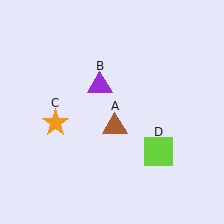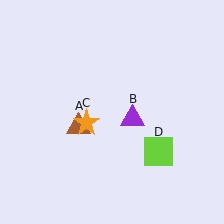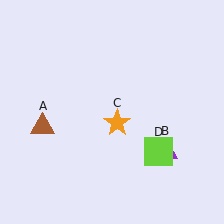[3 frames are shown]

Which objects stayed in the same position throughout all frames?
Lime square (object D) remained stationary.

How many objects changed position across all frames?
3 objects changed position: brown triangle (object A), purple triangle (object B), orange star (object C).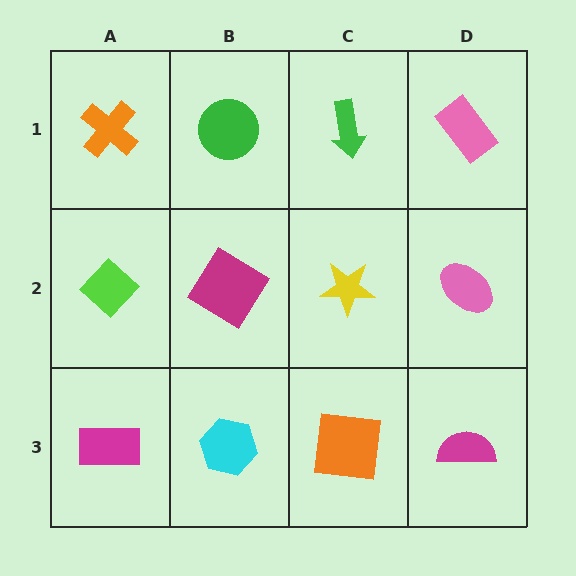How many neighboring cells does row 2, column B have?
4.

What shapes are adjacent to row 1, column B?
A magenta diamond (row 2, column B), an orange cross (row 1, column A), a green arrow (row 1, column C).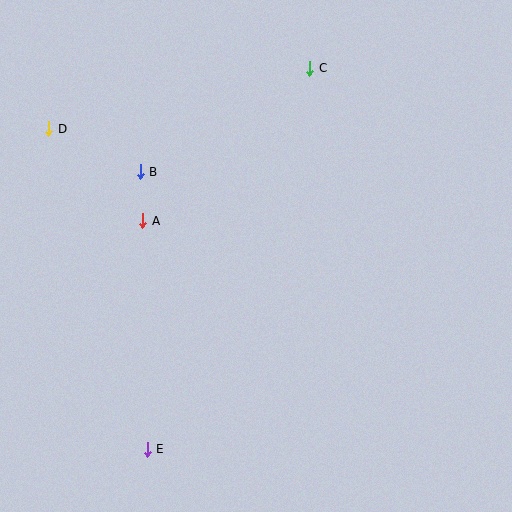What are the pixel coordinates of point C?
Point C is at (310, 68).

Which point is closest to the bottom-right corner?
Point E is closest to the bottom-right corner.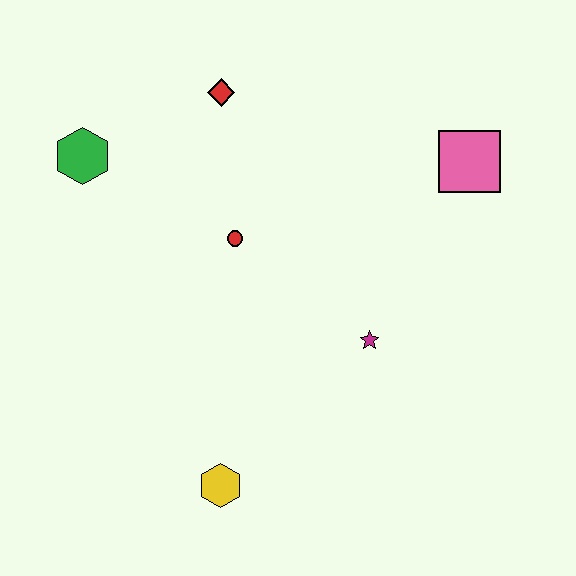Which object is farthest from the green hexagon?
The pink square is farthest from the green hexagon.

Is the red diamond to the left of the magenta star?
Yes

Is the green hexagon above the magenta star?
Yes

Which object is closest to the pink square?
The magenta star is closest to the pink square.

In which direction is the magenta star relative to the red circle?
The magenta star is to the right of the red circle.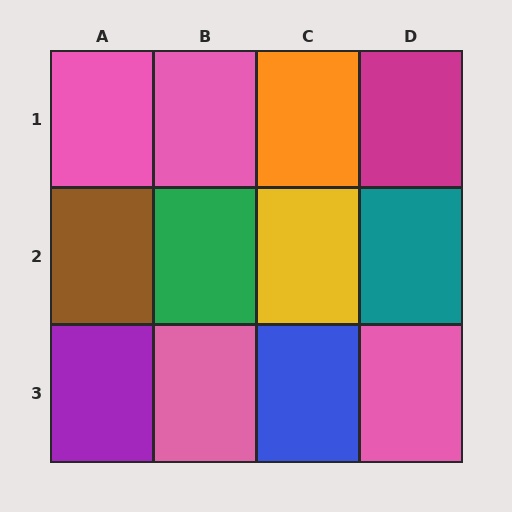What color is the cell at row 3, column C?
Blue.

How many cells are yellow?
1 cell is yellow.